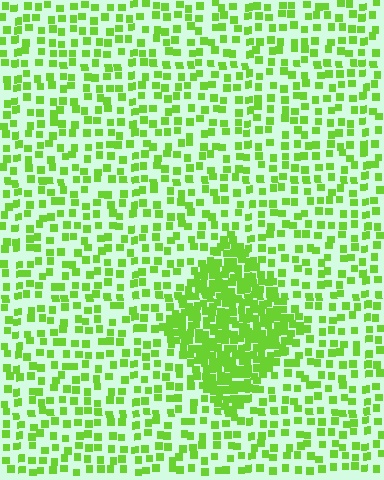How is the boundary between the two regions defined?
The boundary is defined by a change in element density (approximately 2.6x ratio). All elements are the same color, size, and shape.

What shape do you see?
I see a diamond.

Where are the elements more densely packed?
The elements are more densely packed inside the diamond boundary.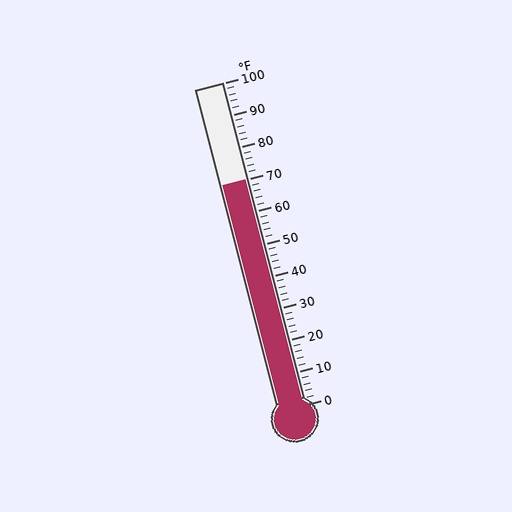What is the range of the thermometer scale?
The thermometer scale ranges from 0°F to 100°F.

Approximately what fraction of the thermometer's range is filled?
The thermometer is filled to approximately 70% of its range.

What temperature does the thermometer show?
The thermometer shows approximately 70°F.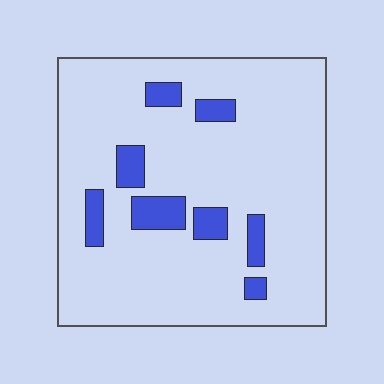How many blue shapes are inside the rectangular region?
8.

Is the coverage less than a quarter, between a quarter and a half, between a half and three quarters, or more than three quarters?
Less than a quarter.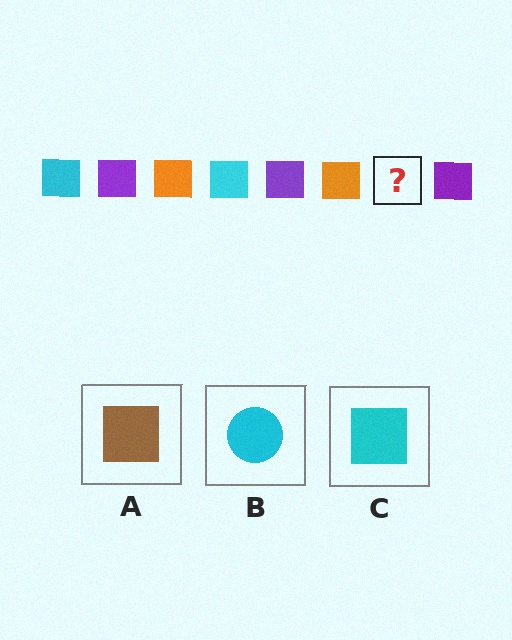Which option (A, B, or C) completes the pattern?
C.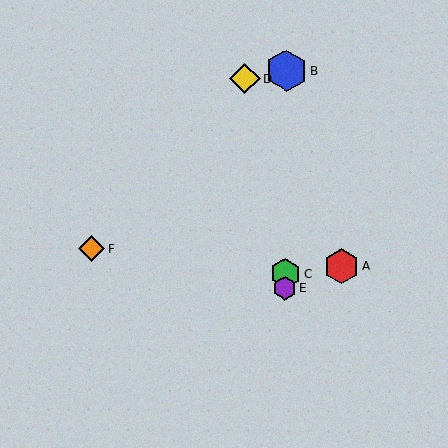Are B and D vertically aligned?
No, B is at x≈287 and D is at x≈245.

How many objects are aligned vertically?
3 objects (B, C, E) are aligned vertically.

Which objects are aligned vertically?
Objects B, C, E are aligned vertically.